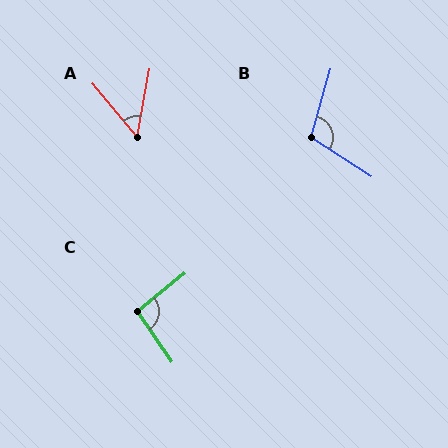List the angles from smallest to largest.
A (50°), C (94°), B (107°).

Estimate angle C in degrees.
Approximately 94 degrees.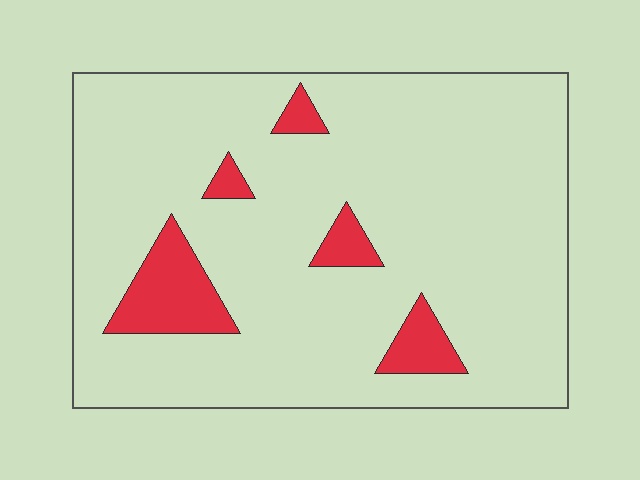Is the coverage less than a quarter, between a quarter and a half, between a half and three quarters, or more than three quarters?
Less than a quarter.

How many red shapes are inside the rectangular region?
5.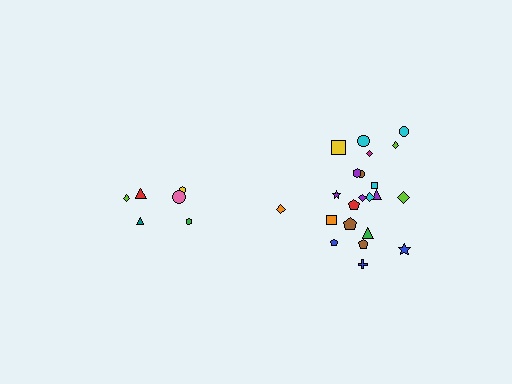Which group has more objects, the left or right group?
The right group.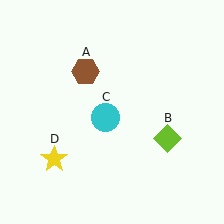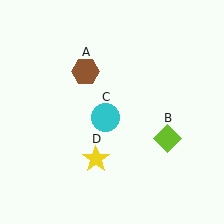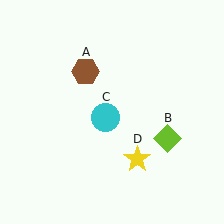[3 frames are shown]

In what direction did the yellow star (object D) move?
The yellow star (object D) moved right.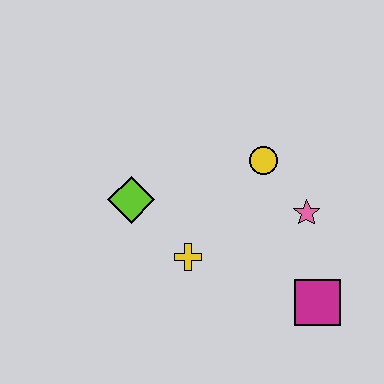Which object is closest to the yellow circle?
The pink star is closest to the yellow circle.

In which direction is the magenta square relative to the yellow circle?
The magenta square is below the yellow circle.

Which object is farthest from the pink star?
The lime diamond is farthest from the pink star.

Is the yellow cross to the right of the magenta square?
No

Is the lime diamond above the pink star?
Yes